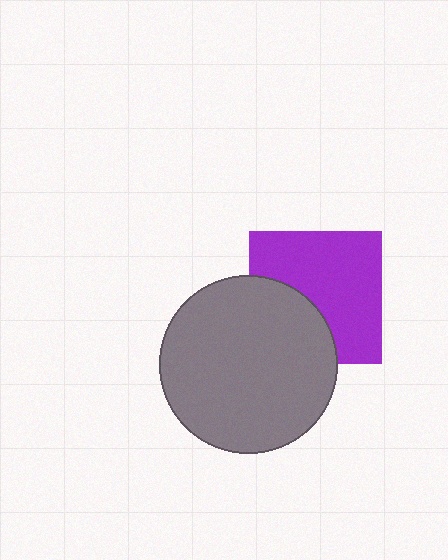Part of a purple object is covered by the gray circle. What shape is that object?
It is a square.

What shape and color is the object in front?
The object in front is a gray circle.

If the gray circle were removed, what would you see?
You would see the complete purple square.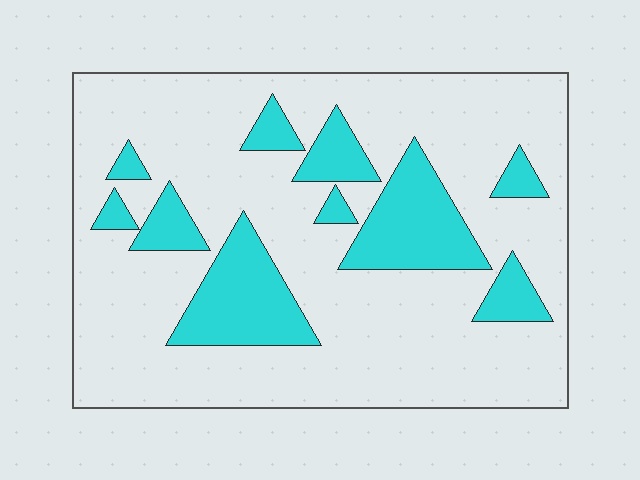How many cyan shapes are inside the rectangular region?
10.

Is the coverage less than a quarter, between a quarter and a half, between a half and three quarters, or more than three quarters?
Less than a quarter.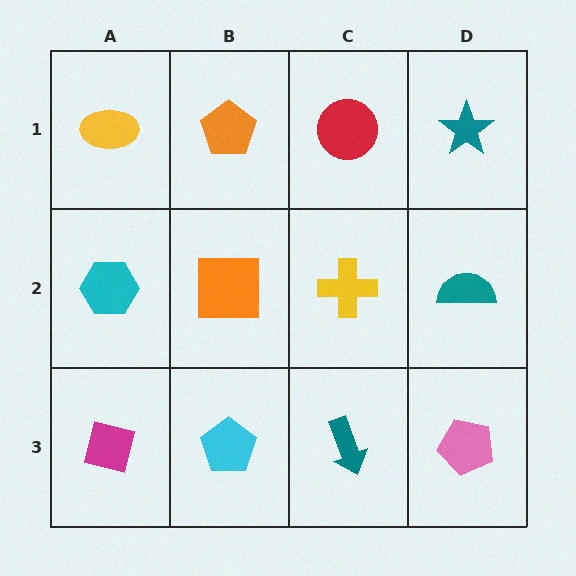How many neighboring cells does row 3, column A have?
2.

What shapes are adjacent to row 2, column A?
A yellow ellipse (row 1, column A), a magenta square (row 3, column A), an orange square (row 2, column B).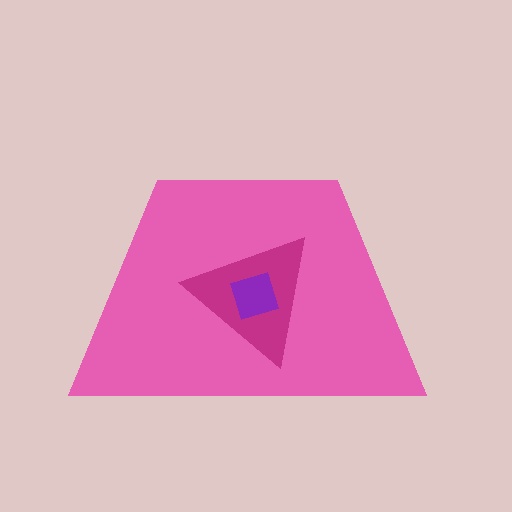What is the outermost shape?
The pink trapezoid.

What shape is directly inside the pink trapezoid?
The magenta triangle.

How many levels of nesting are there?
3.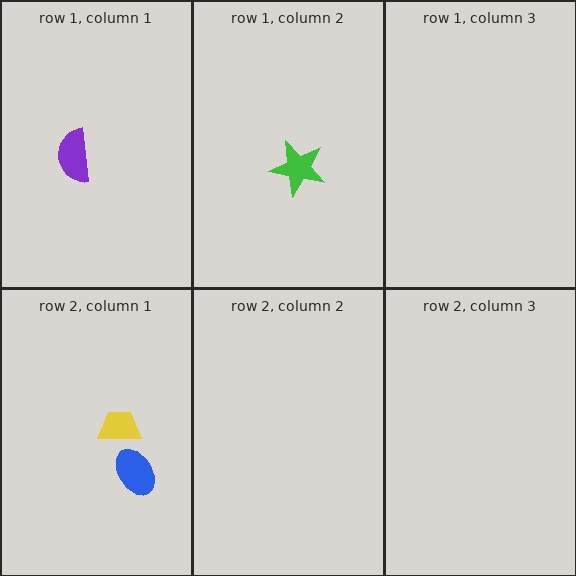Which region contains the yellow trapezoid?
The row 2, column 1 region.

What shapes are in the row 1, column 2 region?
The green star.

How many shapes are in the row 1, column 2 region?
1.